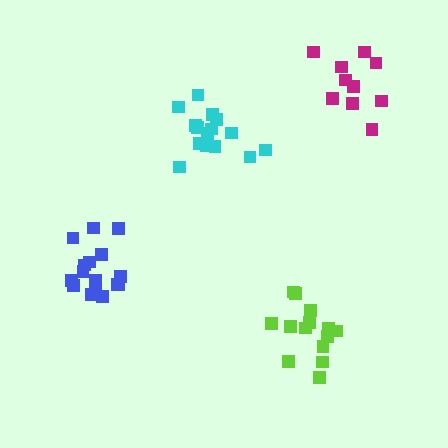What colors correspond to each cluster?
The clusters are colored: cyan, blue, magenta, lime.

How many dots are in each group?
Group 1: 16 dots, Group 2: 16 dots, Group 3: 10 dots, Group 4: 14 dots (56 total).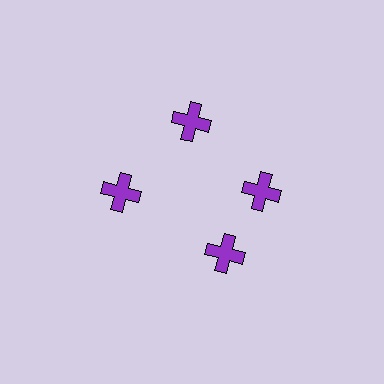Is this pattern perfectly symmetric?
No. The 4 purple crosses are arranged in a ring, but one element near the 6 o'clock position is rotated out of alignment along the ring, breaking the 4-fold rotational symmetry.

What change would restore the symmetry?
The symmetry would be restored by rotating it back into even spacing with its neighbors so that all 4 crosses sit at equal angles and equal distance from the center.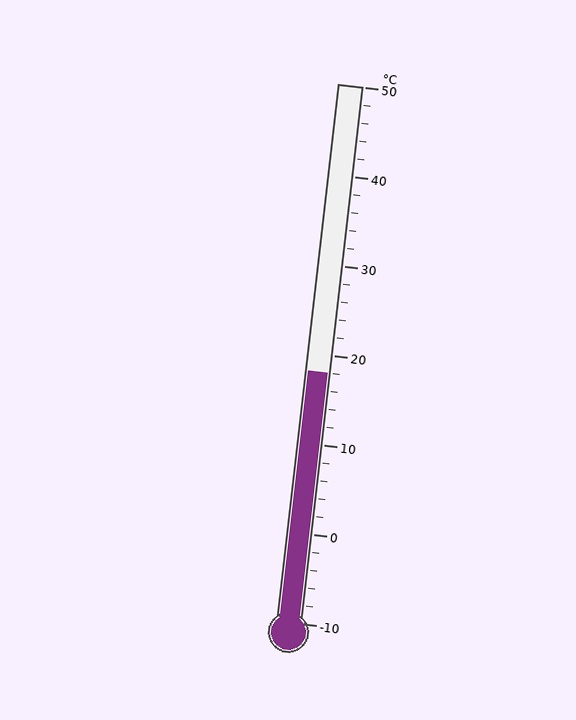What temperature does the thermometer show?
The thermometer shows approximately 18°C.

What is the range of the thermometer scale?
The thermometer scale ranges from -10°C to 50°C.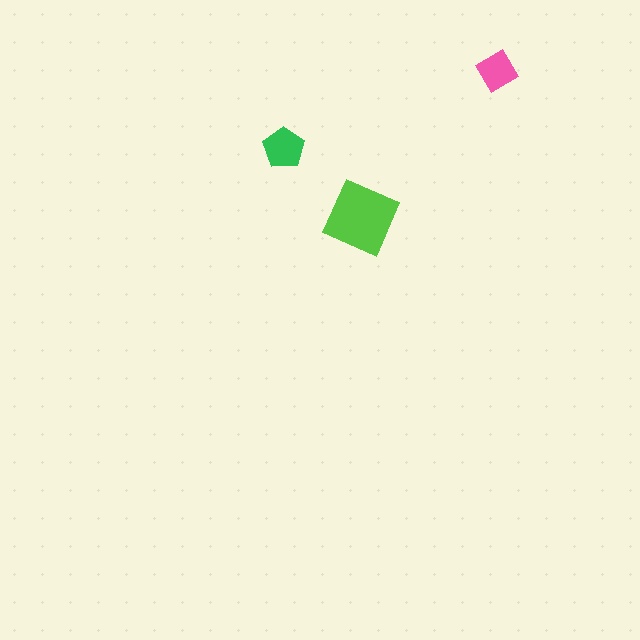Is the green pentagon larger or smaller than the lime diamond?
Smaller.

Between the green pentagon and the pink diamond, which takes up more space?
The green pentagon.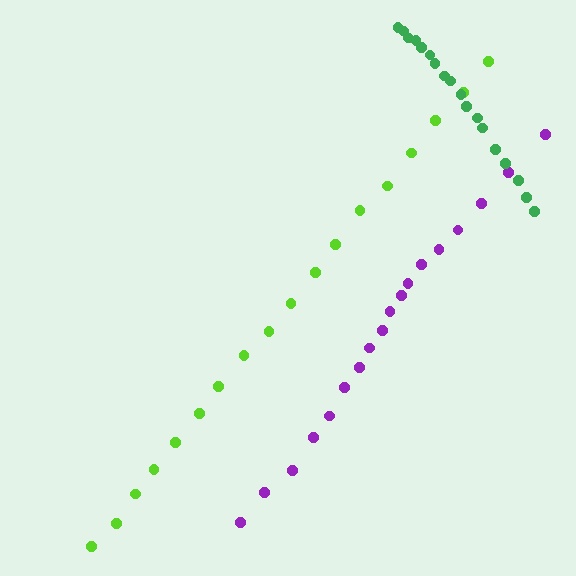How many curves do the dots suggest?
There are 3 distinct paths.